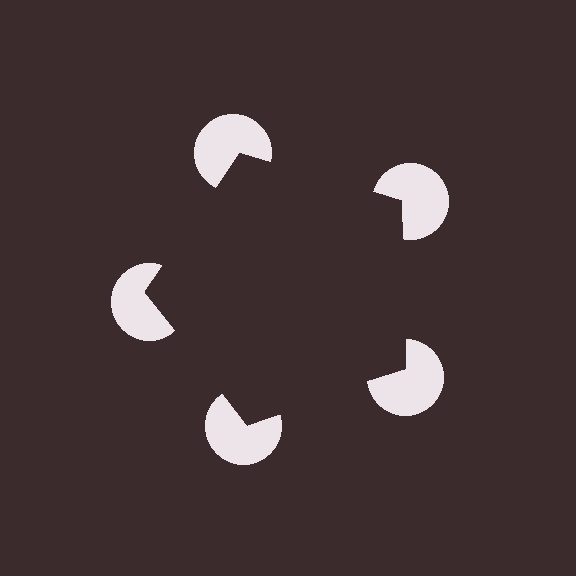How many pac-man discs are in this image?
There are 5 — one at each vertex of the illusory pentagon.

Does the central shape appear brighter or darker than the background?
It typically appears slightly darker than the background, even though no actual brightness change is drawn.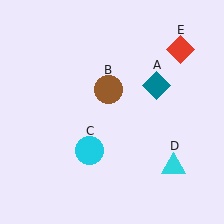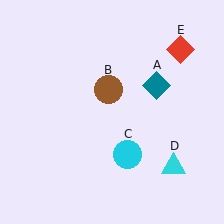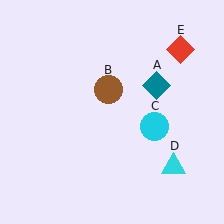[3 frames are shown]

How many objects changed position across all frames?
1 object changed position: cyan circle (object C).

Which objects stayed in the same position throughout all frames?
Teal diamond (object A) and brown circle (object B) and cyan triangle (object D) and red diamond (object E) remained stationary.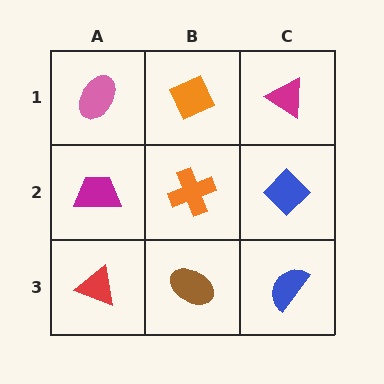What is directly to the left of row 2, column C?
An orange cross.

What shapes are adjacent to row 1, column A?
A magenta trapezoid (row 2, column A), an orange diamond (row 1, column B).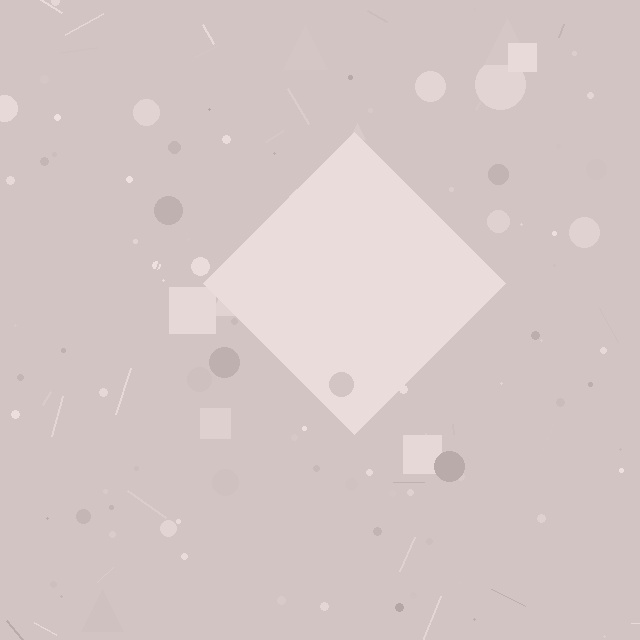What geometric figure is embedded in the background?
A diamond is embedded in the background.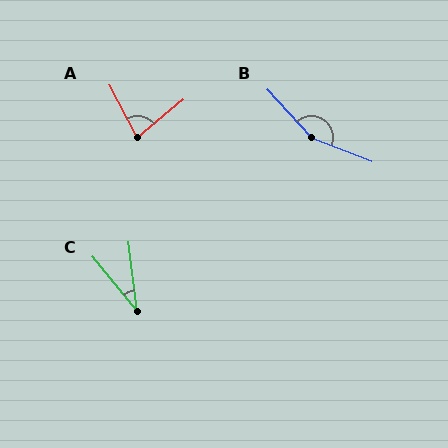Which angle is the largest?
B, at approximately 154 degrees.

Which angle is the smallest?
C, at approximately 32 degrees.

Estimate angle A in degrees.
Approximately 78 degrees.